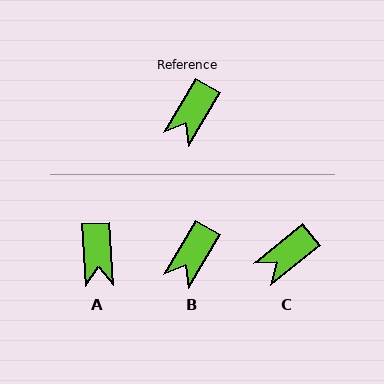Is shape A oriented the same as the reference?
No, it is off by about 34 degrees.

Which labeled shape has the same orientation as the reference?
B.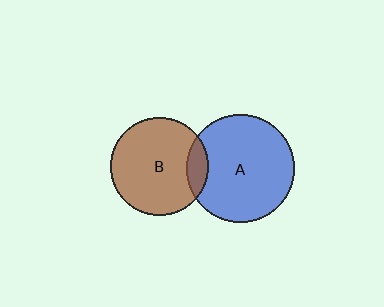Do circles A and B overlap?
Yes.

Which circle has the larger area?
Circle A (blue).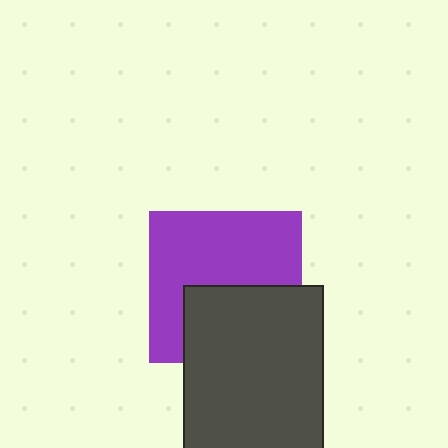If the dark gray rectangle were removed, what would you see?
You would see the complete purple square.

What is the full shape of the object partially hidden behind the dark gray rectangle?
The partially hidden object is a purple square.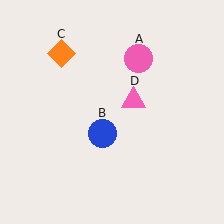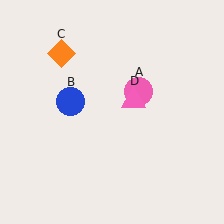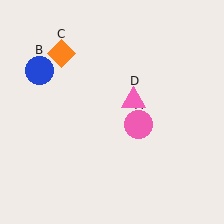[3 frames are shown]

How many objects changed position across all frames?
2 objects changed position: pink circle (object A), blue circle (object B).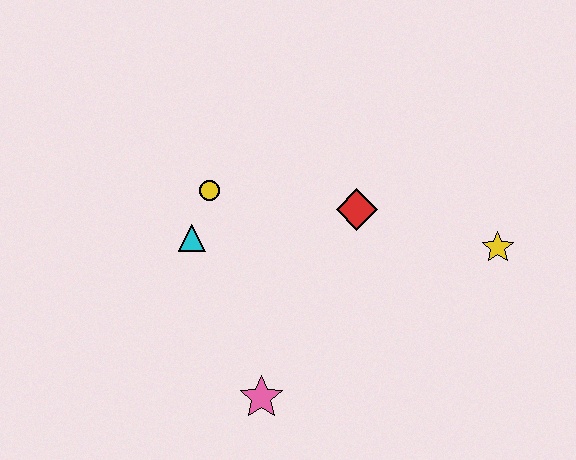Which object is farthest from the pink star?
The yellow star is farthest from the pink star.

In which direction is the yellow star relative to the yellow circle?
The yellow star is to the right of the yellow circle.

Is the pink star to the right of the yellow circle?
Yes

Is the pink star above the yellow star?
No